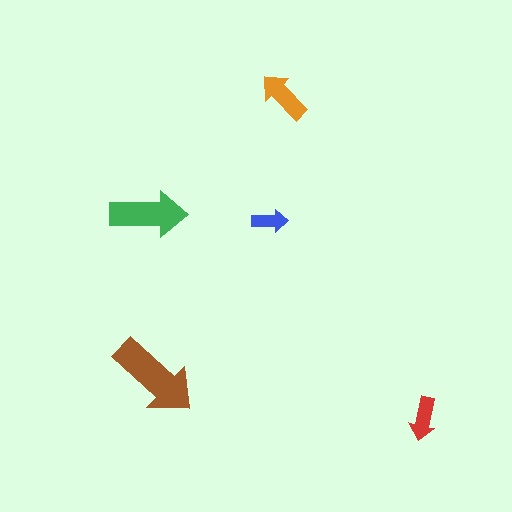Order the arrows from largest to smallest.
the brown one, the green one, the orange one, the red one, the blue one.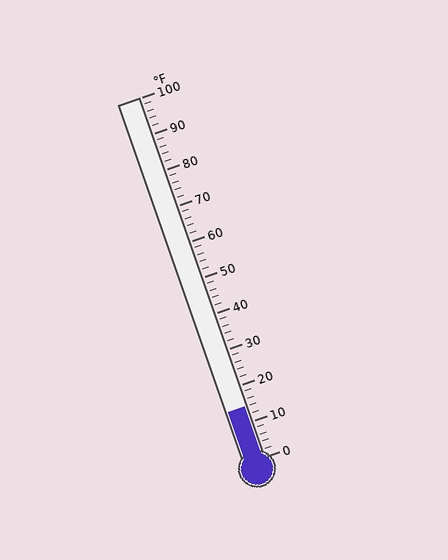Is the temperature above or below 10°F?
The temperature is above 10°F.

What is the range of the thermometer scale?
The thermometer scale ranges from 0°F to 100°F.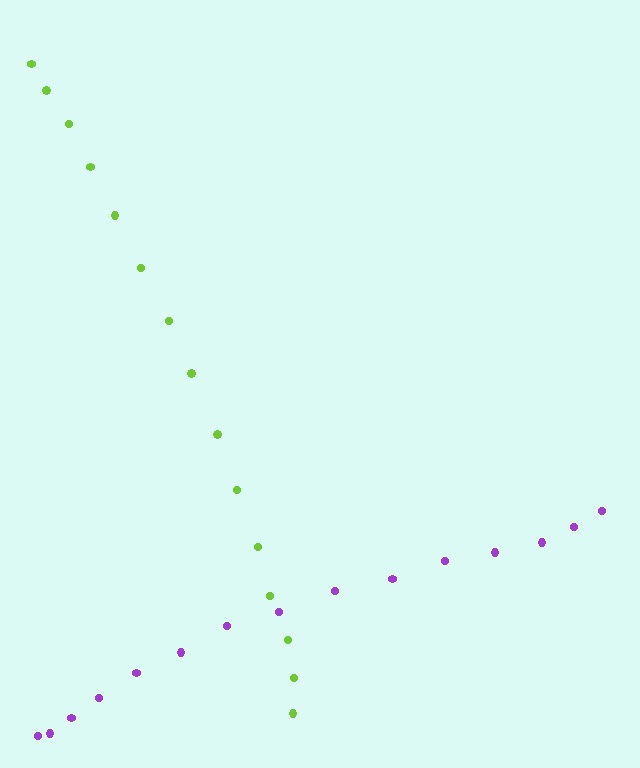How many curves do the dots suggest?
There are 2 distinct paths.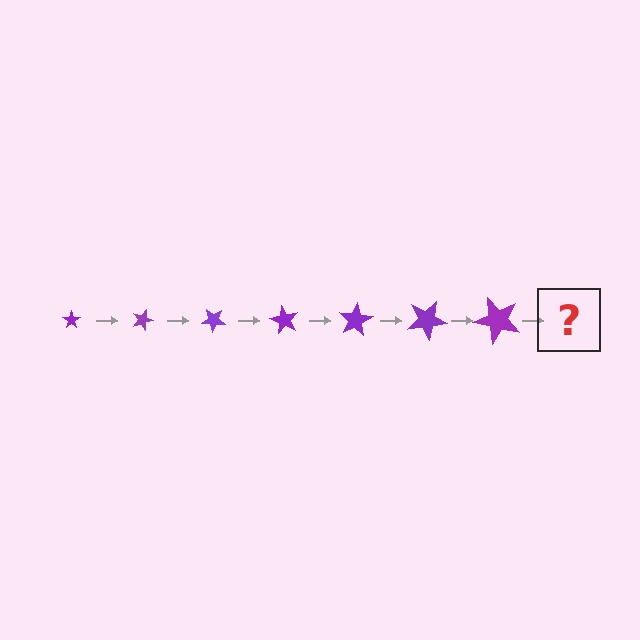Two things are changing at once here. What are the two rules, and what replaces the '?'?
The two rules are that the star grows larger each step and it rotates 20 degrees each step. The '?' should be a star, larger than the previous one and rotated 140 degrees from the start.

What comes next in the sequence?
The next element should be a star, larger than the previous one and rotated 140 degrees from the start.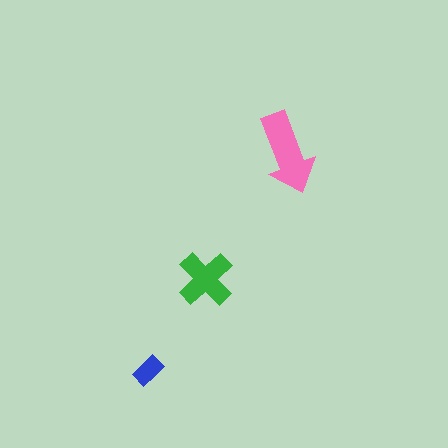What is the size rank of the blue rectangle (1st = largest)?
3rd.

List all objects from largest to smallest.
The pink arrow, the green cross, the blue rectangle.